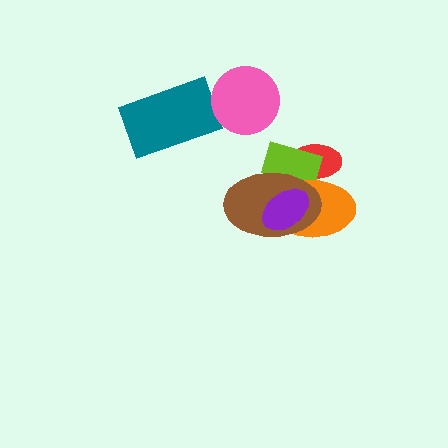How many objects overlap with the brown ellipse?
4 objects overlap with the brown ellipse.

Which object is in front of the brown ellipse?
The purple ellipse is in front of the brown ellipse.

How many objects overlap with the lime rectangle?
4 objects overlap with the lime rectangle.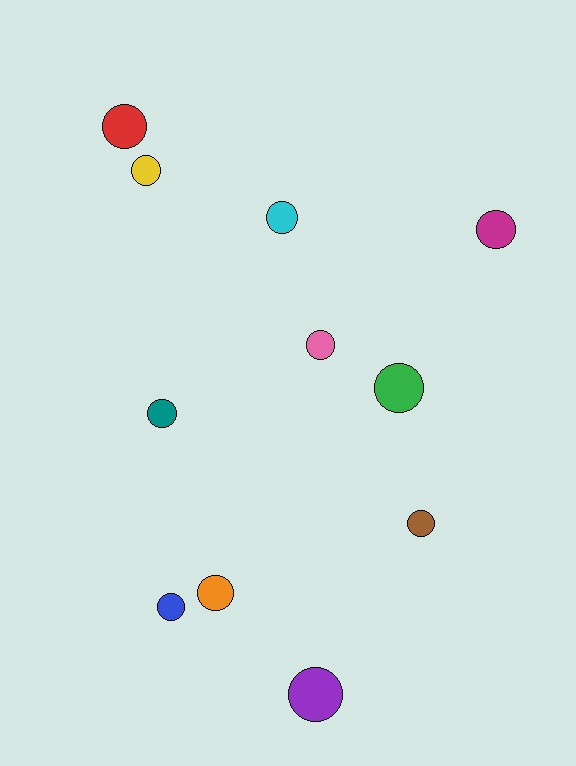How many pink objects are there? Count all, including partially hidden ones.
There is 1 pink object.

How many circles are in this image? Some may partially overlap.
There are 11 circles.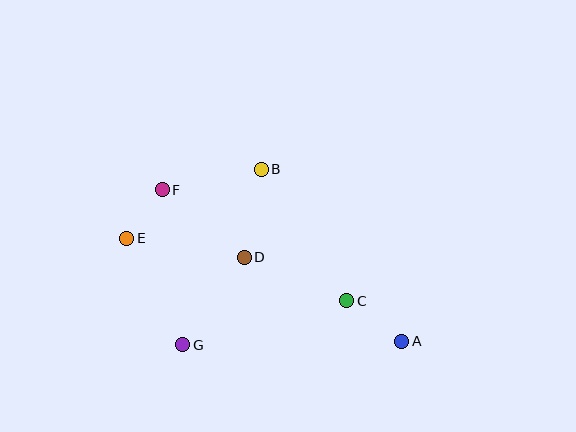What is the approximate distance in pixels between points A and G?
The distance between A and G is approximately 219 pixels.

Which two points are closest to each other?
Points E and F are closest to each other.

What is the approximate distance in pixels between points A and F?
The distance between A and F is approximately 284 pixels.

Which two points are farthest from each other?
Points A and E are farthest from each other.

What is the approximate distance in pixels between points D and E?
The distance between D and E is approximately 119 pixels.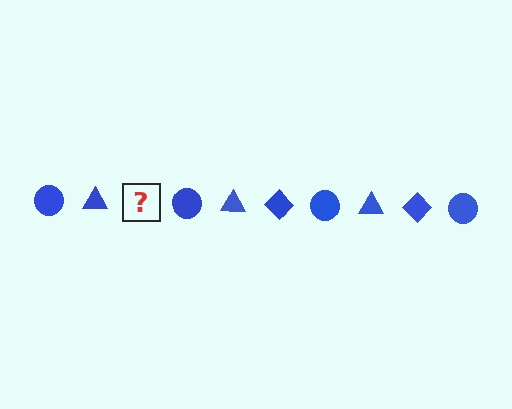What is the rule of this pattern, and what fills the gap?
The rule is that the pattern cycles through circle, triangle, diamond shapes in blue. The gap should be filled with a blue diamond.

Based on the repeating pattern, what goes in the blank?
The blank should be a blue diamond.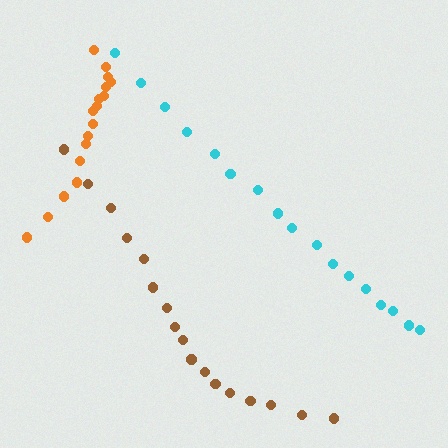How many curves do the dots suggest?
There are 3 distinct paths.